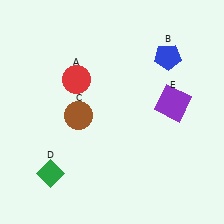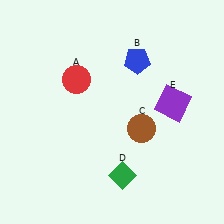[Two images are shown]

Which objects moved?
The objects that moved are: the blue pentagon (B), the brown circle (C), the green diamond (D).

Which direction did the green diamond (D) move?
The green diamond (D) moved right.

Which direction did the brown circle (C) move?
The brown circle (C) moved right.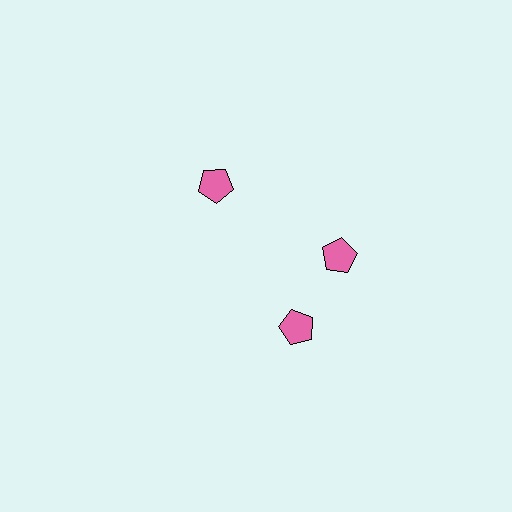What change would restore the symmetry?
The symmetry would be restored by rotating it back into even spacing with its neighbors so that all 3 pentagons sit at equal angles and equal distance from the center.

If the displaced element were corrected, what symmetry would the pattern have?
It would have 3-fold rotational symmetry — the pattern would map onto itself every 120 degrees.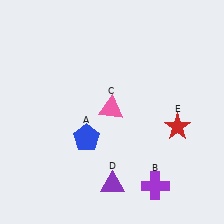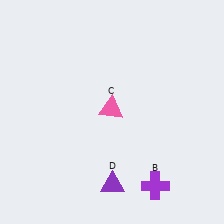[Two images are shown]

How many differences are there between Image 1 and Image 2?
There are 2 differences between the two images.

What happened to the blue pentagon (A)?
The blue pentagon (A) was removed in Image 2. It was in the bottom-left area of Image 1.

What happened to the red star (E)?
The red star (E) was removed in Image 2. It was in the bottom-right area of Image 1.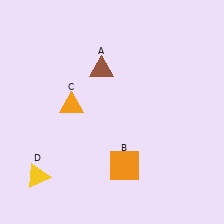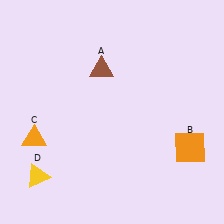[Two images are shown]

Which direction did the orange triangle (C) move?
The orange triangle (C) moved left.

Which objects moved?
The objects that moved are: the orange square (B), the orange triangle (C).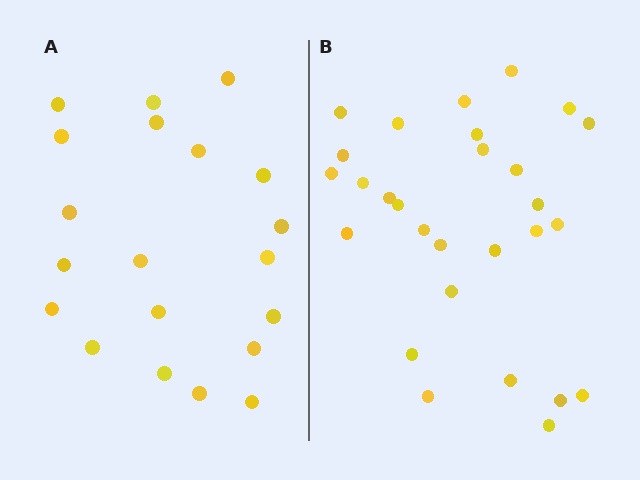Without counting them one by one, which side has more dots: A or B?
Region B (the right region) has more dots.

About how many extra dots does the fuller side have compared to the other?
Region B has roughly 8 or so more dots than region A.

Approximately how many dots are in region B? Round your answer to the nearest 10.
About 30 dots. (The exact count is 28, which rounds to 30.)